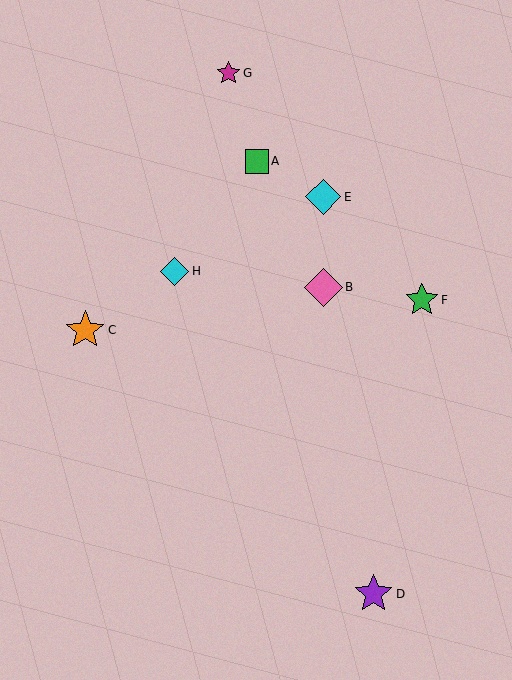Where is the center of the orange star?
The center of the orange star is at (85, 330).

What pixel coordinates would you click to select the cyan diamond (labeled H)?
Click at (175, 271) to select the cyan diamond H.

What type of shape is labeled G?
Shape G is a magenta star.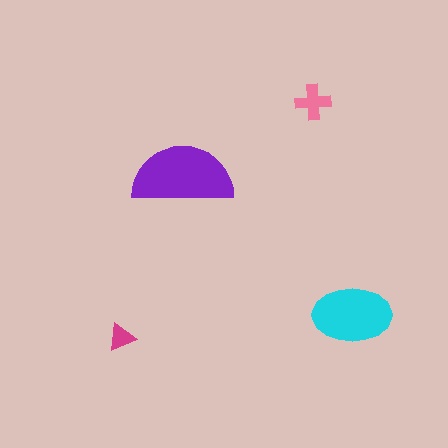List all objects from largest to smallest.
The purple semicircle, the cyan ellipse, the pink cross, the magenta triangle.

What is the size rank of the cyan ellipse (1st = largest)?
2nd.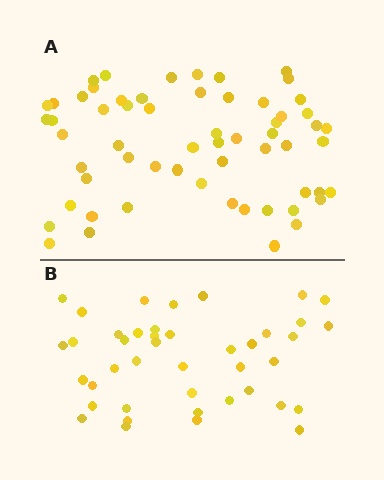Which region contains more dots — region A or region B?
Region A (the top region) has more dots.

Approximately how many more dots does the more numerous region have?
Region A has approximately 20 more dots than region B.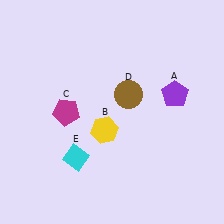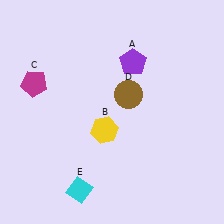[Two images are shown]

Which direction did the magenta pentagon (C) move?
The magenta pentagon (C) moved left.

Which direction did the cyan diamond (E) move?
The cyan diamond (E) moved down.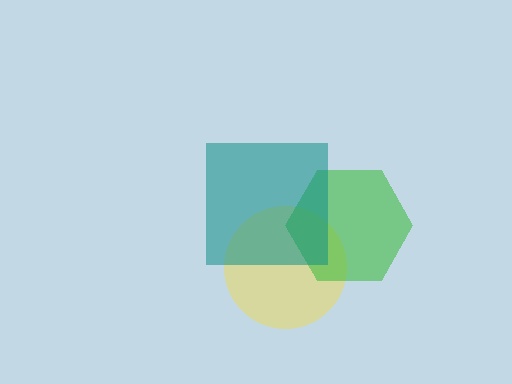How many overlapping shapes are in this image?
There are 3 overlapping shapes in the image.